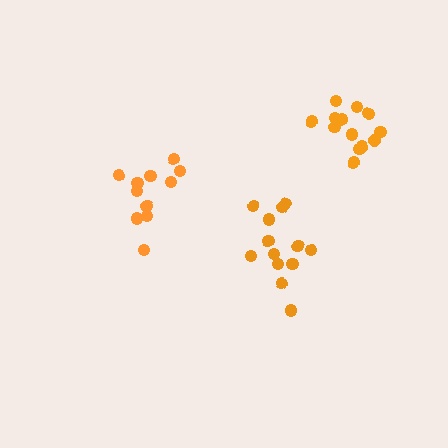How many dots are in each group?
Group 1: 14 dots, Group 2: 13 dots, Group 3: 11 dots (38 total).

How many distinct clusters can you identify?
There are 3 distinct clusters.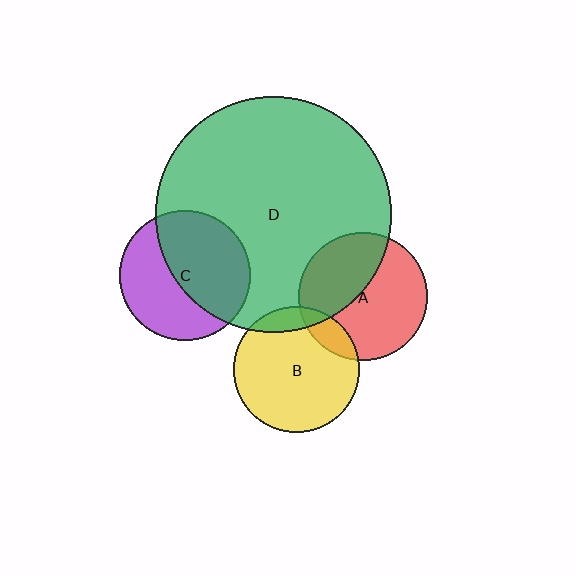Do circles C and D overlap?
Yes.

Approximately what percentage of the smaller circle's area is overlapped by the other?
Approximately 55%.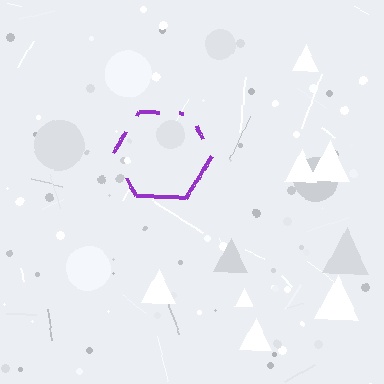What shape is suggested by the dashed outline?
The dashed outline suggests a hexagon.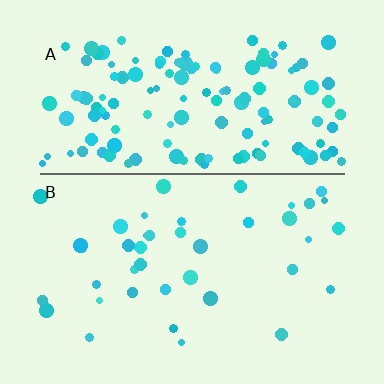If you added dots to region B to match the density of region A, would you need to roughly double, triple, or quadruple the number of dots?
Approximately triple.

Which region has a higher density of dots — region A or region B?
A (the top).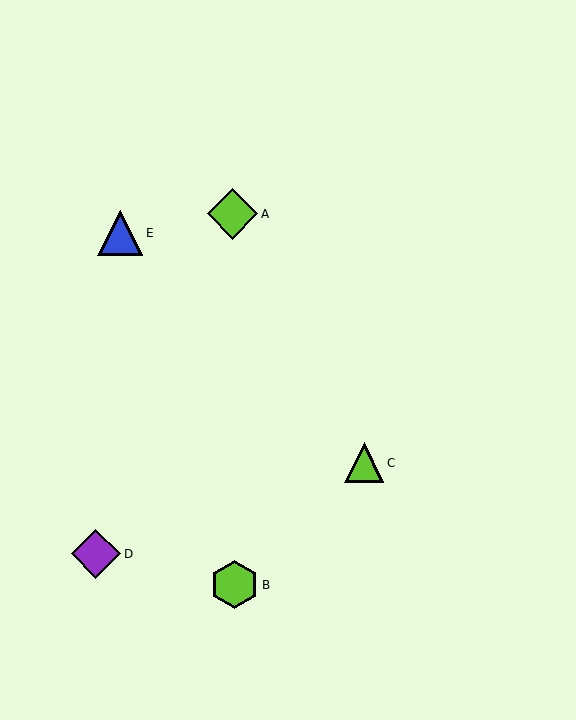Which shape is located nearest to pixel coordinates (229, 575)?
The lime hexagon (labeled B) at (235, 585) is nearest to that location.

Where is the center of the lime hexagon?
The center of the lime hexagon is at (235, 585).